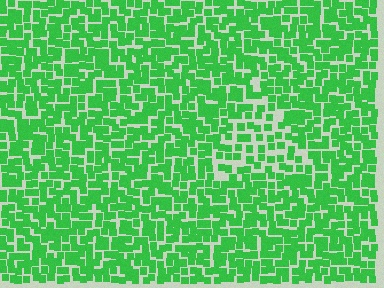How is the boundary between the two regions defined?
The boundary is defined by a change in element density (approximately 1.7x ratio). All elements are the same color, size, and shape.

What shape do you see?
I see a triangle.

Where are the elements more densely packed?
The elements are more densely packed outside the triangle boundary.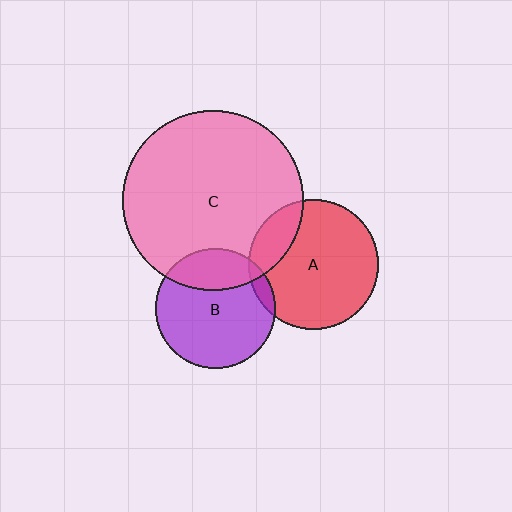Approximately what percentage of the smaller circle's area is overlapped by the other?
Approximately 5%.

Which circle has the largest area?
Circle C (pink).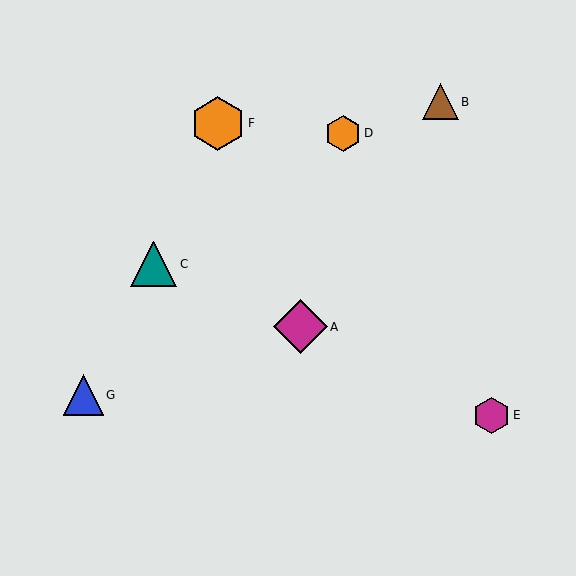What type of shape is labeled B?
Shape B is a brown triangle.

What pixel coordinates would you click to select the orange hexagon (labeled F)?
Click at (218, 123) to select the orange hexagon F.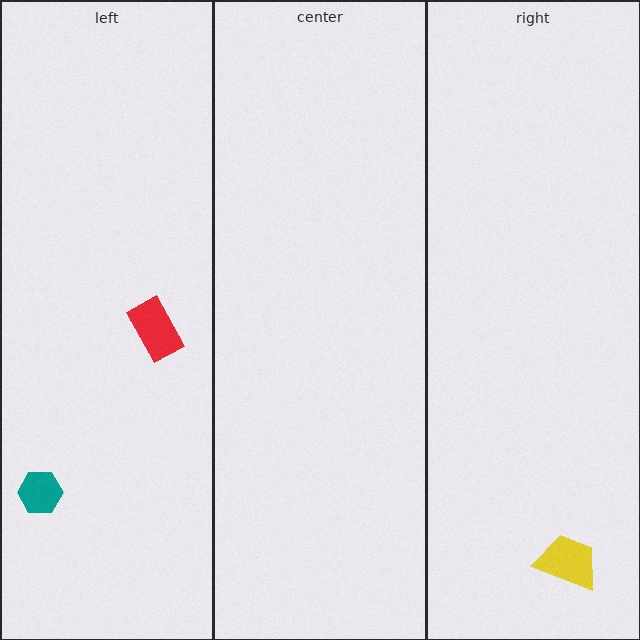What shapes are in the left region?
The red rectangle, the teal hexagon.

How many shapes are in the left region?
2.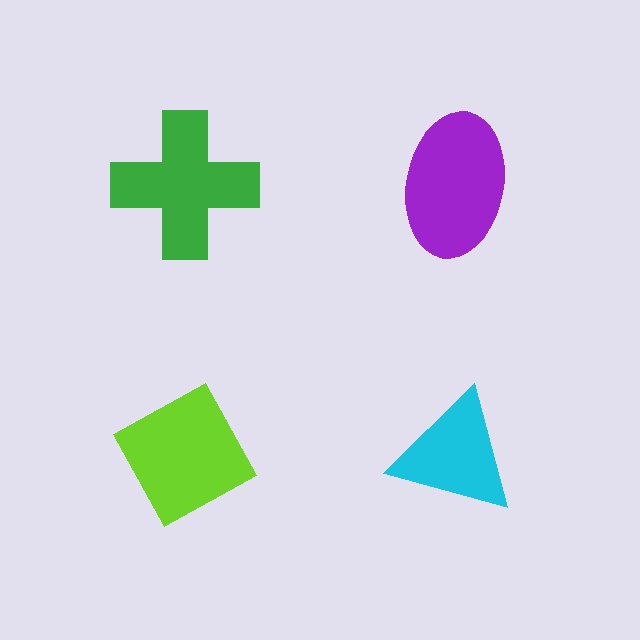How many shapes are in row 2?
2 shapes.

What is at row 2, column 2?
A cyan triangle.